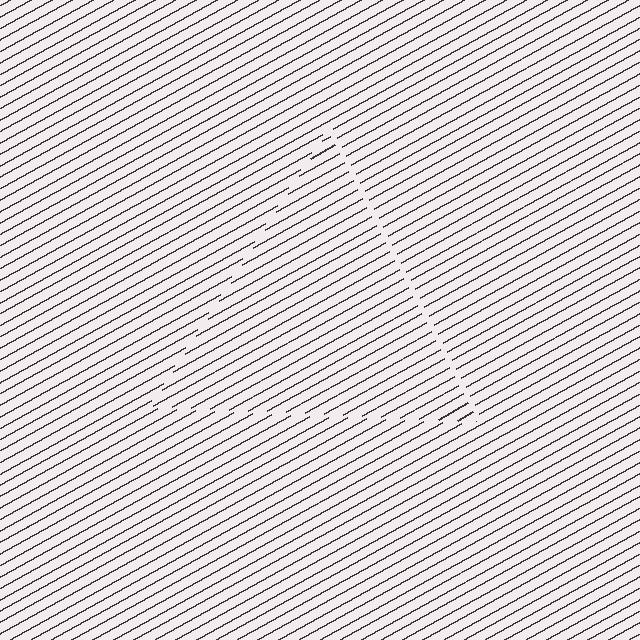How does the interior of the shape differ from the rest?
The interior of the shape contains the same grating, shifted by half a period — the contour is defined by the phase discontinuity where line-ends from the inner and outer gratings abut.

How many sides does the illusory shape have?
3 sides — the line-ends trace a triangle.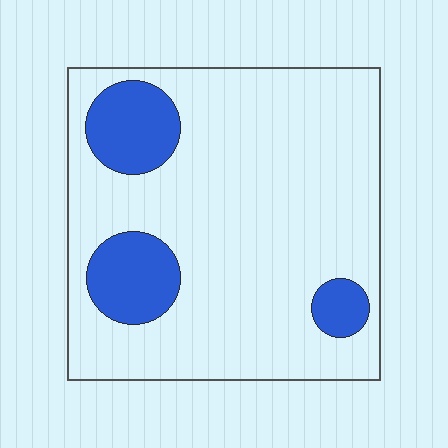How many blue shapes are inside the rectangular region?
3.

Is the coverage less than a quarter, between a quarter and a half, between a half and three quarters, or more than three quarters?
Less than a quarter.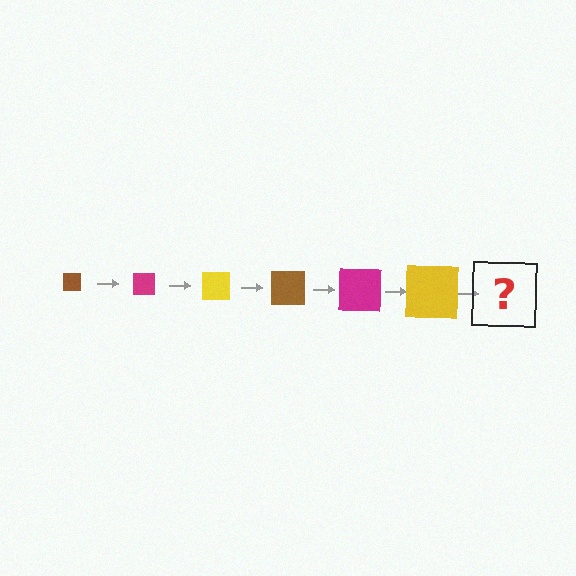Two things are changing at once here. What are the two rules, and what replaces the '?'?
The two rules are that the square grows larger each step and the color cycles through brown, magenta, and yellow. The '?' should be a brown square, larger than the previous one.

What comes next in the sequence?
The next element should be a brown square, larger than the previous one.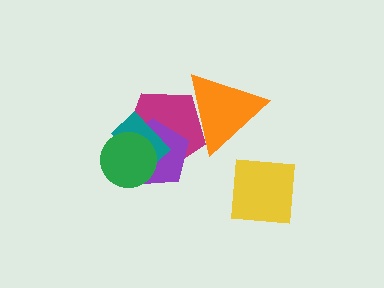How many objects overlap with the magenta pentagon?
4 objects overlap with the magenta pentagon.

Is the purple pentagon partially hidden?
Yes, it is partially covered by another shape.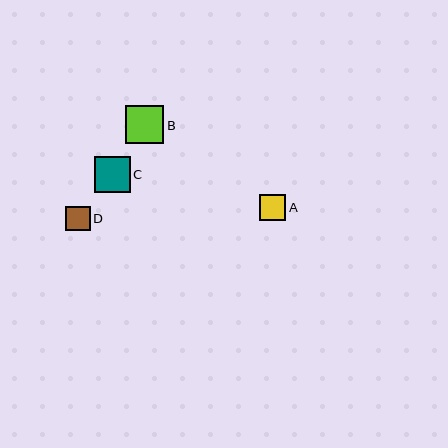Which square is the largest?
Square B is the largest with a size of approximately 38 pixels.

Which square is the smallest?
Square D is the smallest with a size of approximately 24 pixels.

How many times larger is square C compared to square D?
Square C is approximately 1.5 times the size of square D.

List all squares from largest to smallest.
From largest to smallest: B, C, A, D.